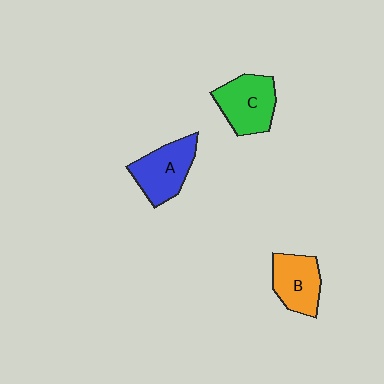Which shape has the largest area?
Shape C (green).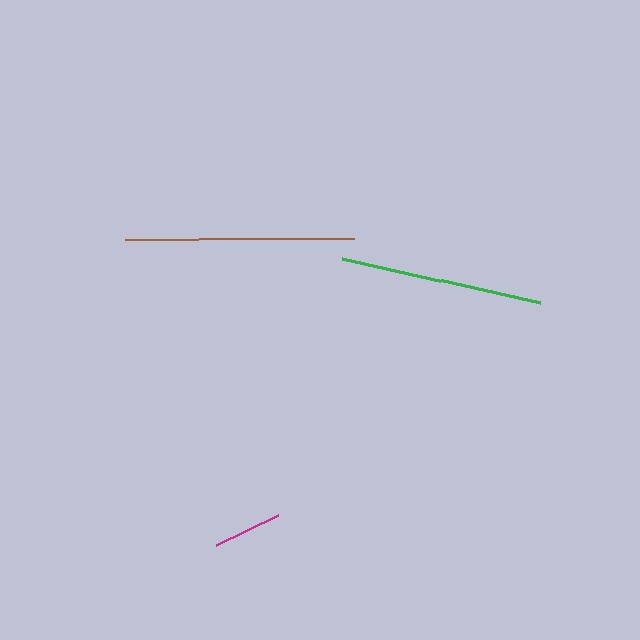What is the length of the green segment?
The green segment is approximately 203 pixels long.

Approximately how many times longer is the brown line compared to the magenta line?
The brown line is approximately 3.4 times the length of the magenta line.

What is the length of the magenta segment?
The magenta segment is approximately 68 pixels long.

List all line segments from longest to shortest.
From longest to shortest: brown, green, magenta.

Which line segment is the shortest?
The magenta line is the shortest at approximately 68 pixels.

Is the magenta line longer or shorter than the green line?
The green line is longer than the magenta line.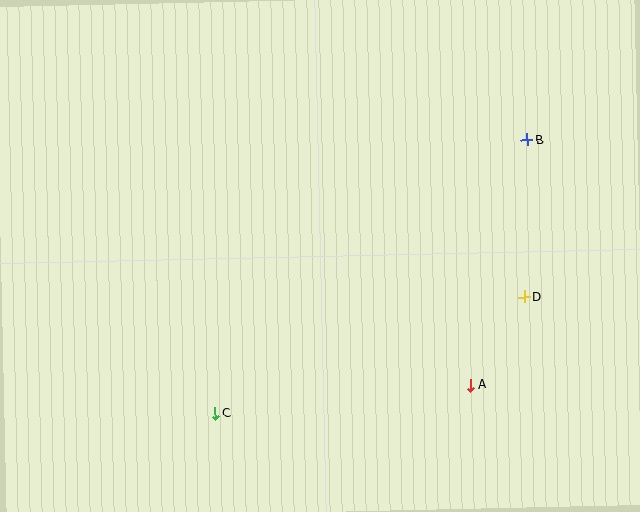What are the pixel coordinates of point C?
Point C is at (215, 414).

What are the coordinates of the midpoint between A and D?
The midpoint between A and D is at (497, 341).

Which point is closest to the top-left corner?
Point C is closest to the top-left corner.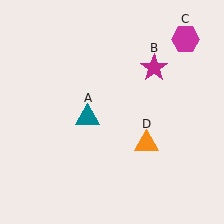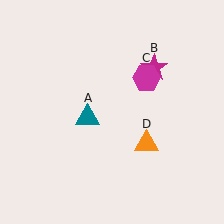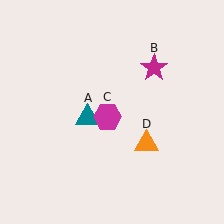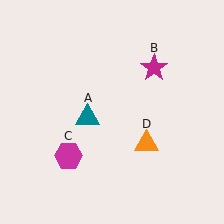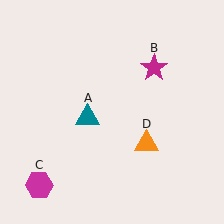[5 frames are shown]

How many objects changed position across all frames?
1 object changed position: magenta hexagon (object C).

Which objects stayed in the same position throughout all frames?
Teal triangle (object A) and magenta star (object B) and orange triangle (object D) remained stationary.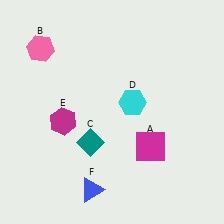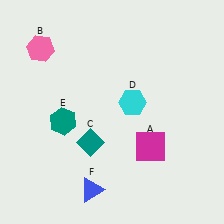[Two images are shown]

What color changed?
The hexagon (E) changed from magenta in Image 1 to teal in Image 2.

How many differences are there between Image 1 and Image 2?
There is 1 difference between the two images.